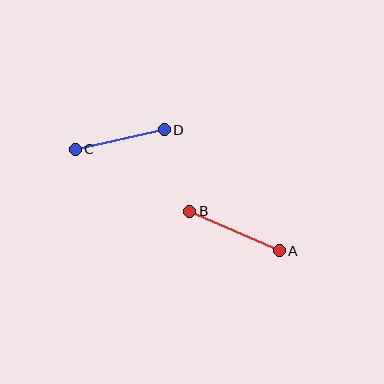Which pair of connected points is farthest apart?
Points A and B are farthest apart.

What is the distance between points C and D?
The distance is approximately 91 pixels.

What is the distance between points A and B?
The distance is approximately 98 pixels.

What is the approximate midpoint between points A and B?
The midpoint is at approximately (235, 231) pixels.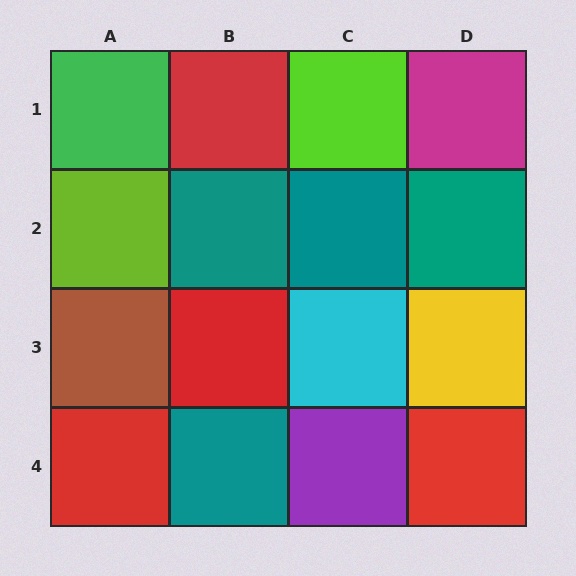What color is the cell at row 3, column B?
Red.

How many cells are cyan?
1 cell is cyan.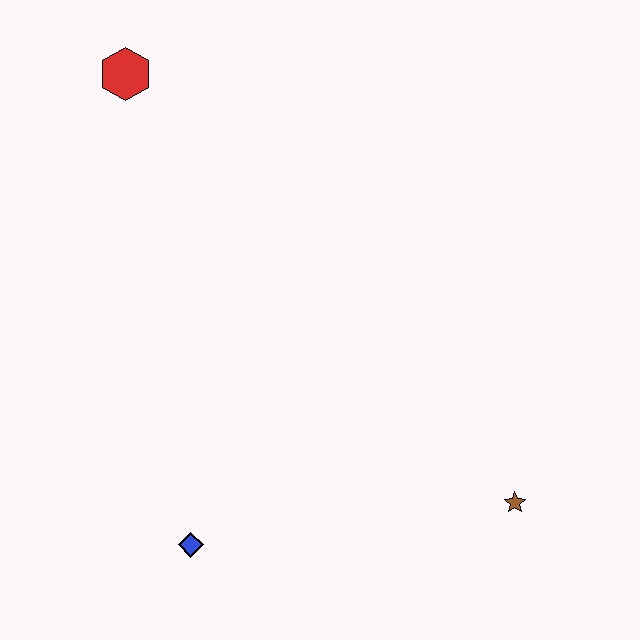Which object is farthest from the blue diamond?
The red hexagon is farthest from the blue diamond.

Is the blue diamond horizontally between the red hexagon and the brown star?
Yes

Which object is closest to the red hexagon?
The blue diamond is closest to the red hexagon.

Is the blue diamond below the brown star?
Yes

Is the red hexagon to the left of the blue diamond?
Yes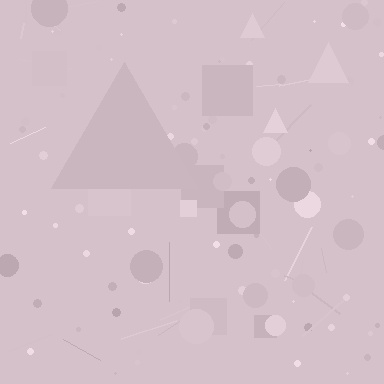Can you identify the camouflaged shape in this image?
The camouflaged shape is a triangle.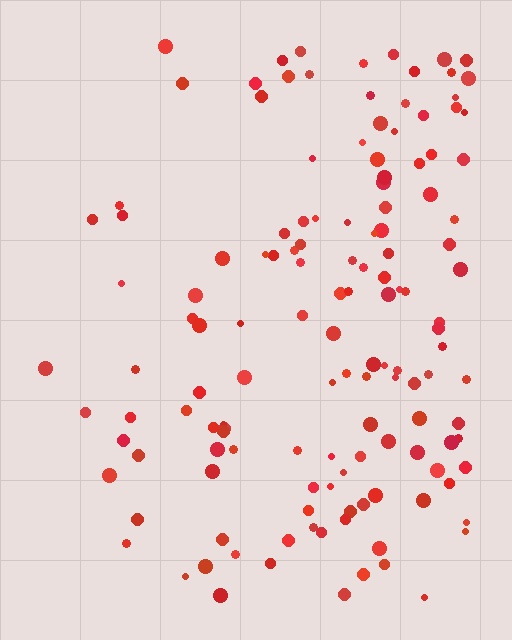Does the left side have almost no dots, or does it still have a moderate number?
Still a moderate number, just noticeably fewer than the right.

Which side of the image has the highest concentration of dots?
The right.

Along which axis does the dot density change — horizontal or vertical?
Horizontal.